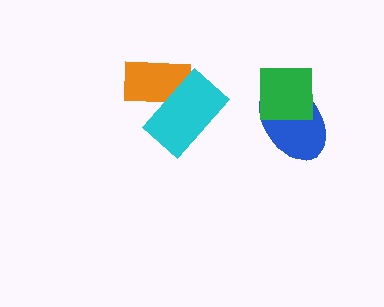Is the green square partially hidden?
No, no other shape covers it.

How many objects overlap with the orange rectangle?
1 object overlaps with the orange rectangle.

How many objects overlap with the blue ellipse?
1 object overlaps with the blue ellipse.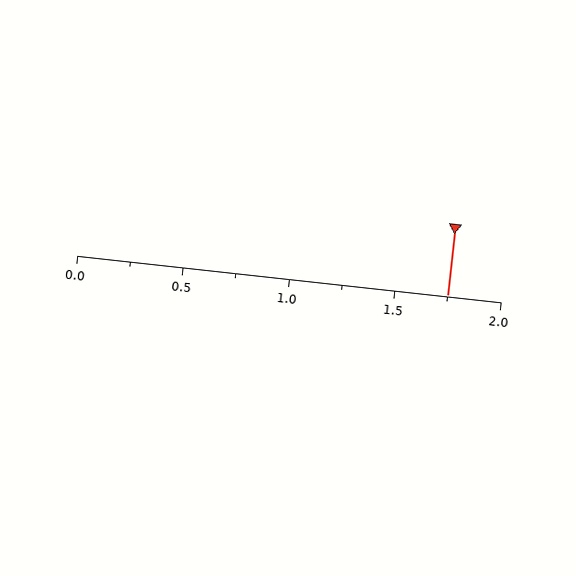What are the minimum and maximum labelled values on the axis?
The axis runs from 0.0 to 2.0.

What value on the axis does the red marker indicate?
The marker indicates approximately 1.75.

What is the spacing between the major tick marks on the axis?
The major ticks are spaced 0.5 apart.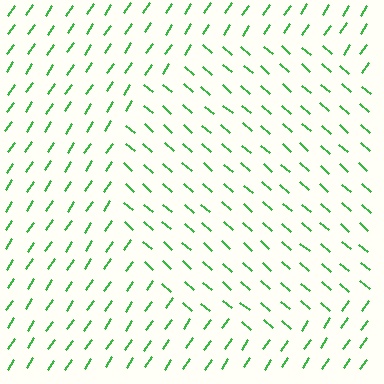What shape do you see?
I see a circle.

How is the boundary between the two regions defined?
The boundary is defined purely by a change in line orientation (approximately 83 degrees difference). All lines are the same color and thickness.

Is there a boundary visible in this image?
Yes, there is a texture boundary formed by a change in line orientation.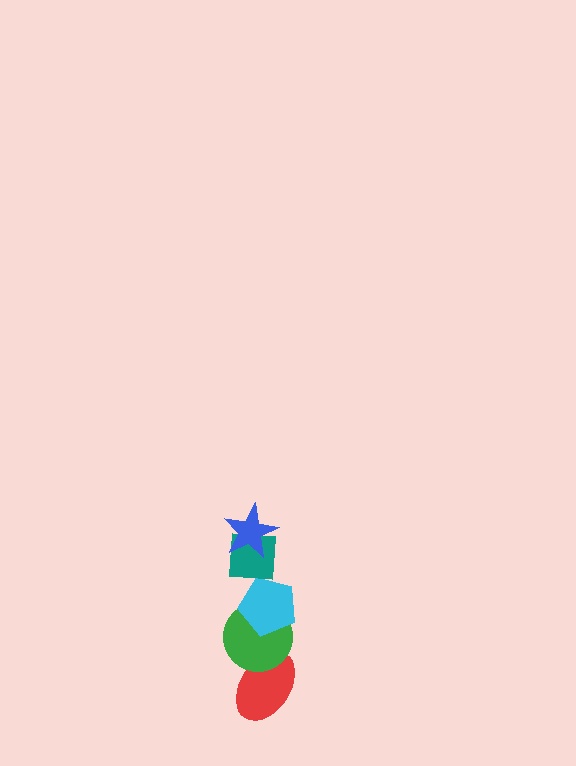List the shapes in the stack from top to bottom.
From top to bottom: the blue star, the teal square, the cyan pentagon, the green circle, the red ellipse.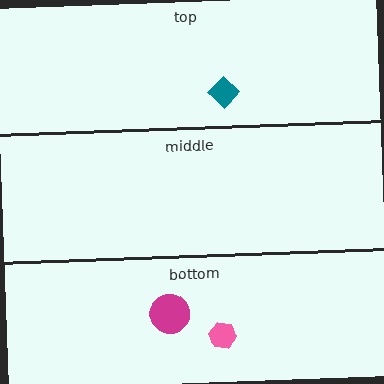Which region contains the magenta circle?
The bottom region.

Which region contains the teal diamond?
The top region.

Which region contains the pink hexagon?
The bottom region.